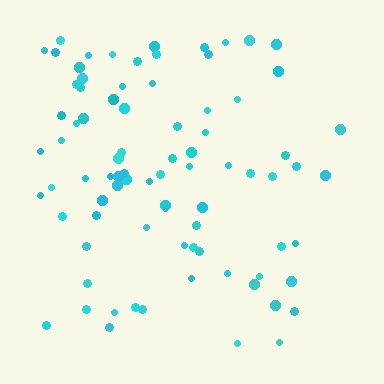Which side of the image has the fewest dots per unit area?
The right.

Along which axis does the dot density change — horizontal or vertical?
Horizontal.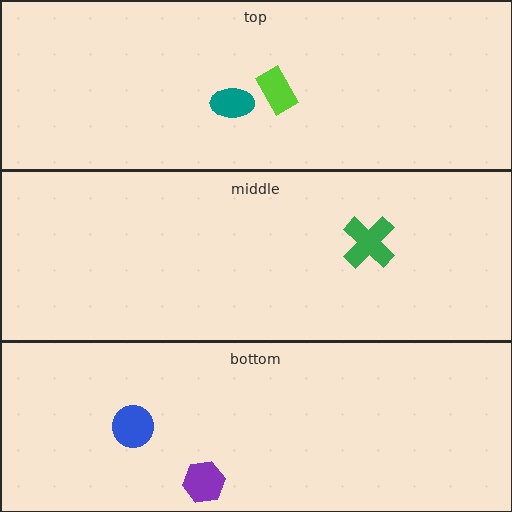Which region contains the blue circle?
The bottom region.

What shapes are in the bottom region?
The blue circle, the purple hexagon.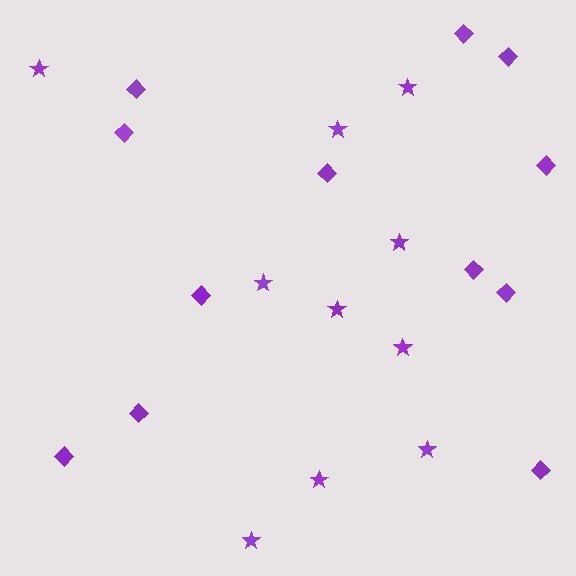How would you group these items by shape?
There are 2 groups: one group of diamonds (12) and one group of stars (10).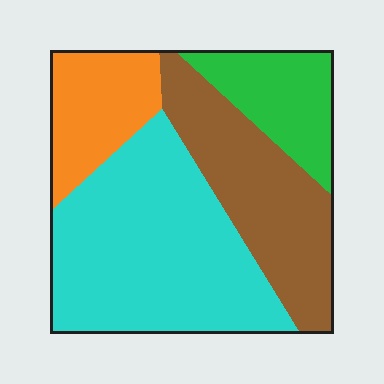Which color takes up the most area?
Cyan, at roughly 45%.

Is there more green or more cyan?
Cyan.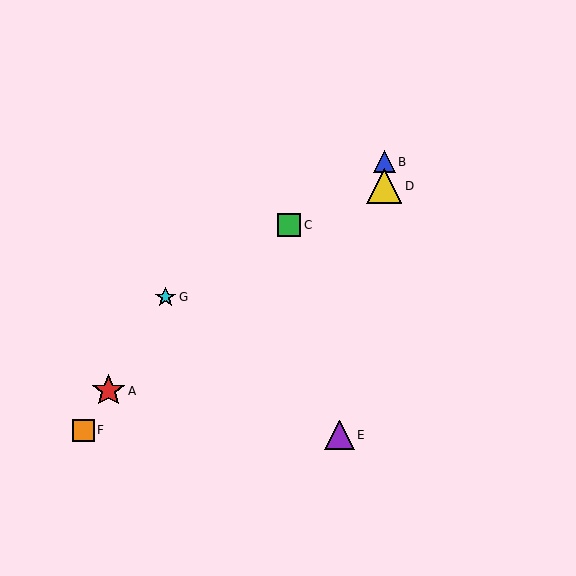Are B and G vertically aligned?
No, B is at x≈384 and G is at x≈165.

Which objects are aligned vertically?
Objects B, D are aligned vertically.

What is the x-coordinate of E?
Object E is at x≈340.